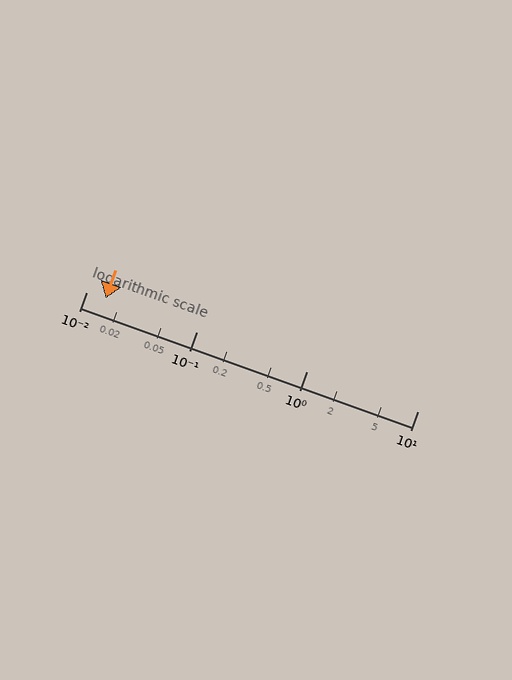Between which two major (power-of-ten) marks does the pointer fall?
The pointer is between 0.01 and 0.1.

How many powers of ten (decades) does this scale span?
The scale spans 3 decades, from 0.01 to 10.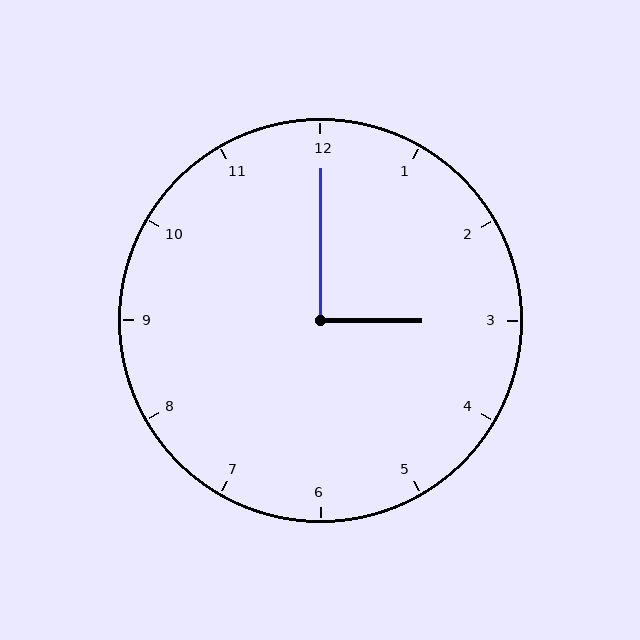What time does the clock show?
3:00.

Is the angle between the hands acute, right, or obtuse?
It is right.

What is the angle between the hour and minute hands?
Approximately 90 degrees.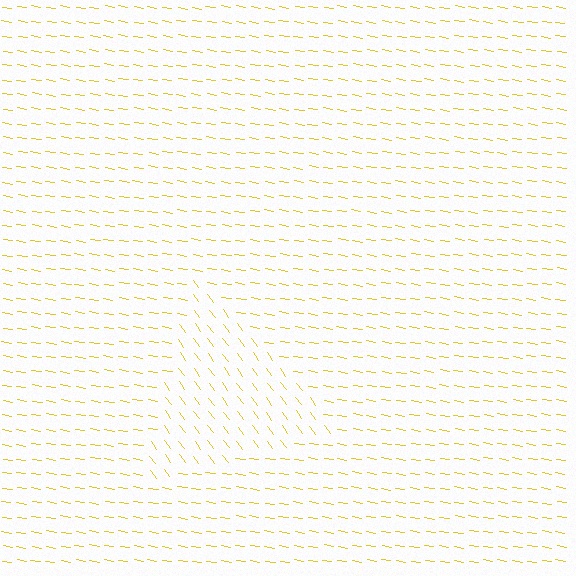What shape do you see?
I see a triangle.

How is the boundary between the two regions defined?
The boundary is defined purely by a change in line orientation (approximately 45 degrees difference). All lines are the same color and thickness.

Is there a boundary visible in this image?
Yes, there is a texture boundary formed by a change in line orientation.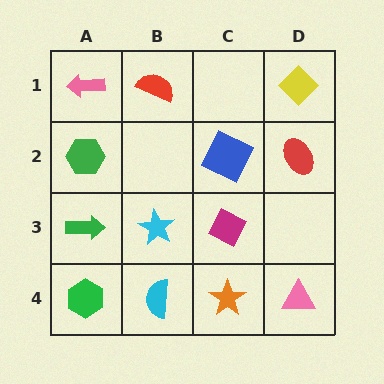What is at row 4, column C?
An orange star.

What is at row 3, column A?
A green arrow.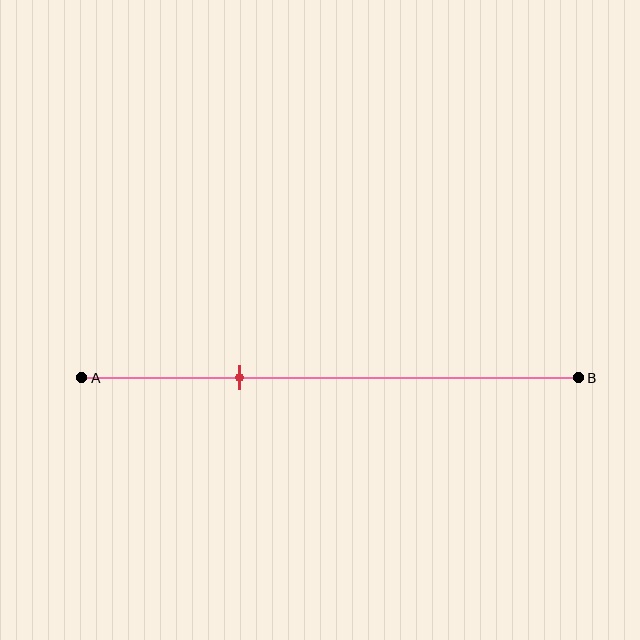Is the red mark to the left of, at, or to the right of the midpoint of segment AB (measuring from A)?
The red mark is to the left of the midpoint of segment AB.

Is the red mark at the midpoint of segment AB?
No, the mark is at about 30% from A, not at the 50% midpoint.